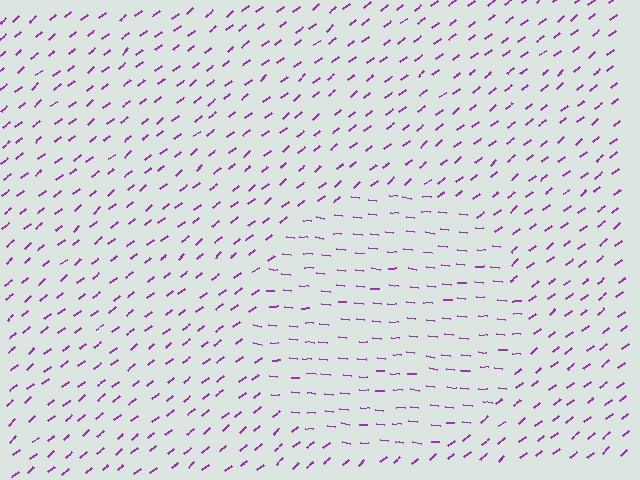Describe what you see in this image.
The image is filled with small purple line segments. A circle region in the image has lines oriented differently from the surrounding lines, creating a visible texture boundary.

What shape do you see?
I see a circle.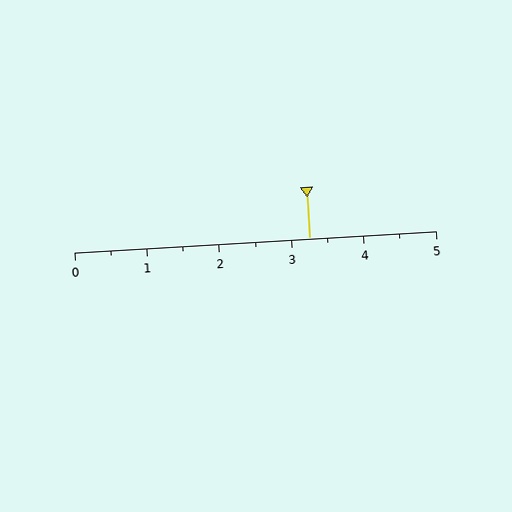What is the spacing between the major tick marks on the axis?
The major ticks are spaced 1 apart.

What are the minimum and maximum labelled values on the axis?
The axis runs from 0 to 5.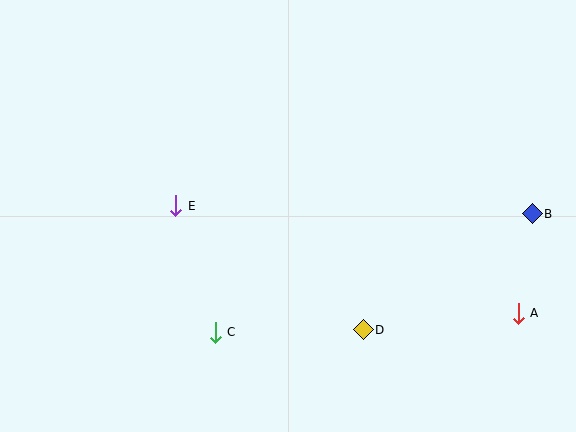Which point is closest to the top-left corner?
Point E is closest to the top-left corner.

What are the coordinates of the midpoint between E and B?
The midpoint between E and B is at (354, 210).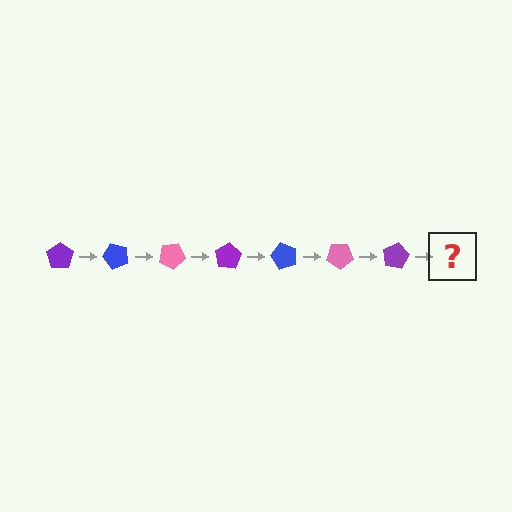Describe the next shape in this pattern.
It should be a blue pentagon, rotated 350 degrees from the start.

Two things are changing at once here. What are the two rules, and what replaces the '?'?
The two rules are that it rotates 50 degrees each step and the color cycles through purple, blue, and pink. The '?' should be a blue pentagon, rotated 350 degrees from the start.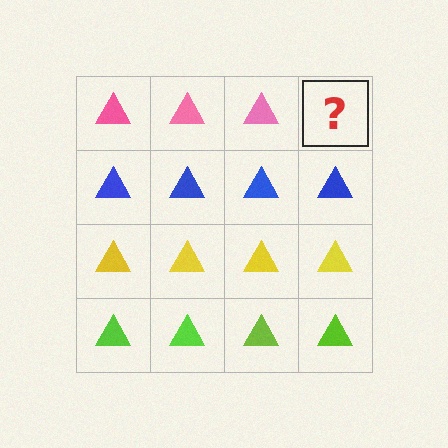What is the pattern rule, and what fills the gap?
The rule is that each row has a consistent color. The gap should be filled with a pink triangle.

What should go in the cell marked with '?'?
The missing cell should contain a pink triangle.